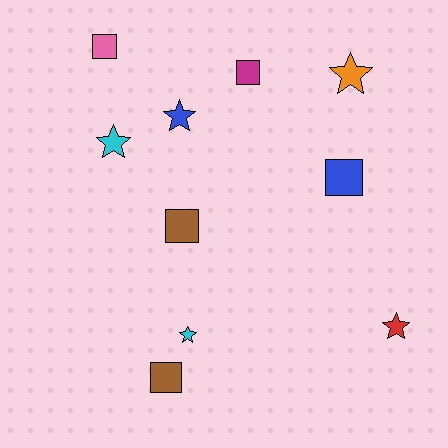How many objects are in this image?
There are 10 objects.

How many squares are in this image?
There are 5 squares.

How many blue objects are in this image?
There are 2 blue objects.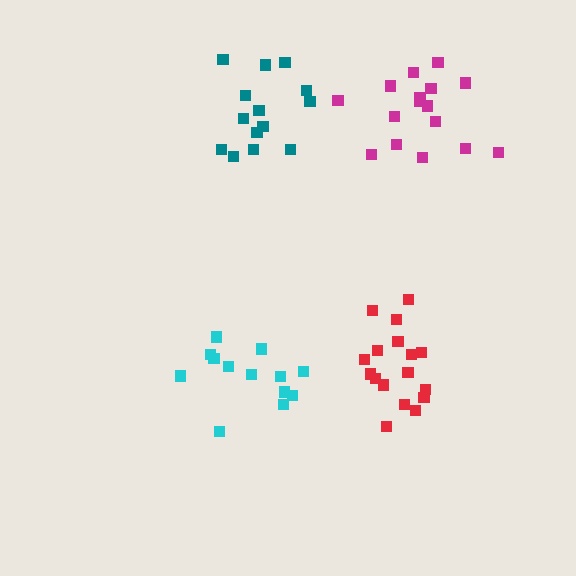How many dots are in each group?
Group 1: 16 dots, Group 2: 17 dots, Group 3: 15 dots, Group 4: 13 dots (61 total).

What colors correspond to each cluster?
The clusters are colored: magenta, red, teal, cyan.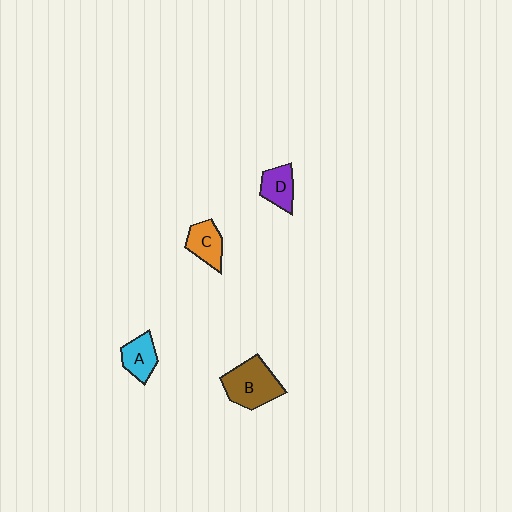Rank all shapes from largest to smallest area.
From largest to smallest: B (brown), C (orange), A (cyan), D (purple).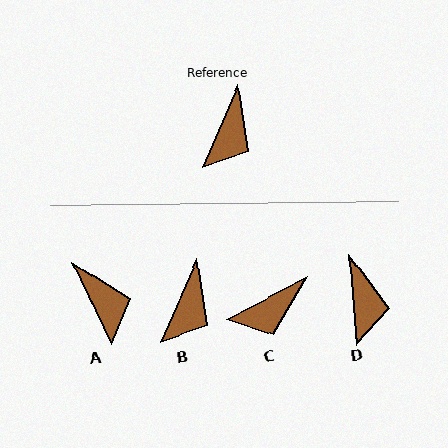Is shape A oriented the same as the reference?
No, it is off by about 49 degrees.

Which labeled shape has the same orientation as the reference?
B.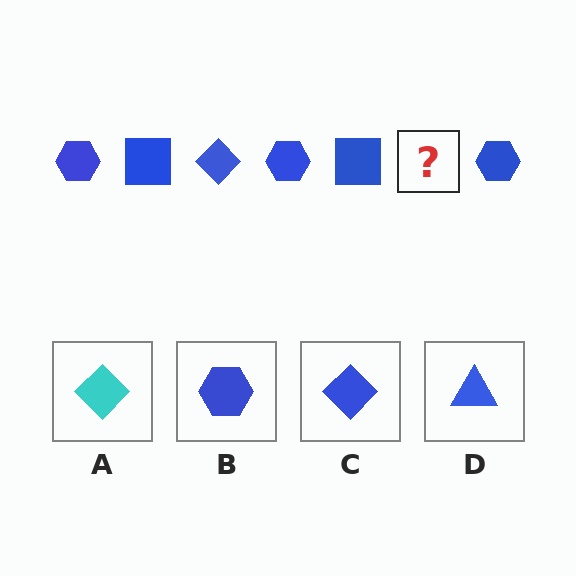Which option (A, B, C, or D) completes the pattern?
C.